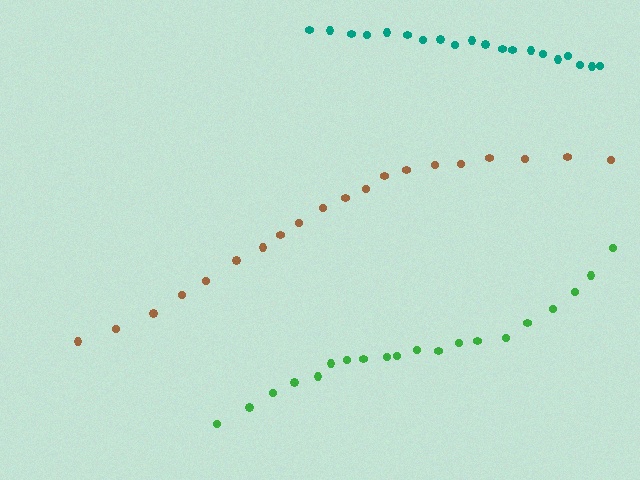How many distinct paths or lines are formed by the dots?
There are 3 distinct paths.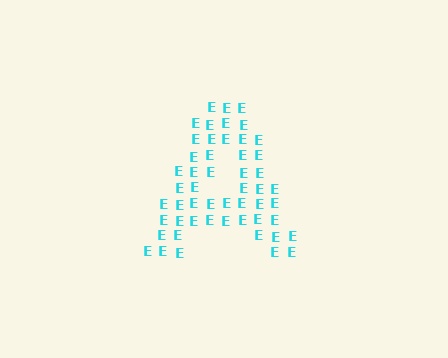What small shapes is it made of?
It is made of small letter E's.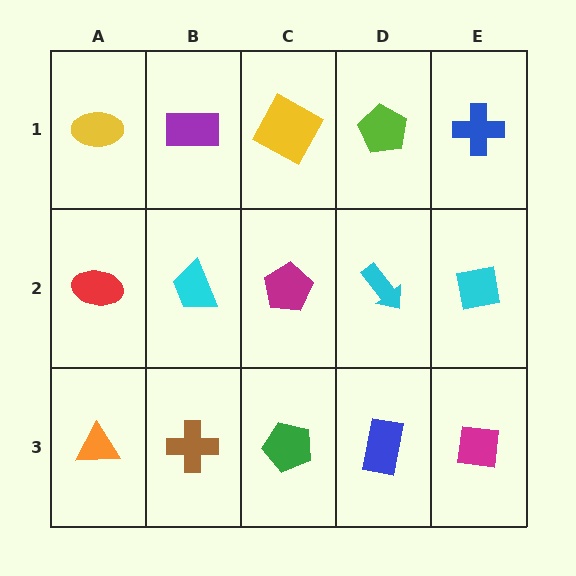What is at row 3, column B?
A brown cross.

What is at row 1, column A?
A yellow ellipse.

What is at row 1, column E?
A blue cross.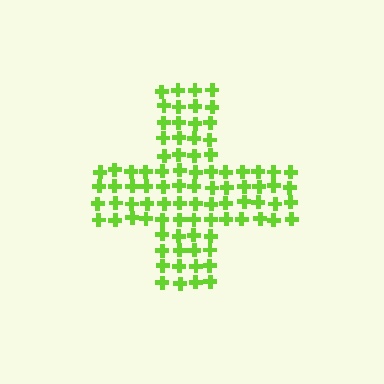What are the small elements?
The small elements are crosses.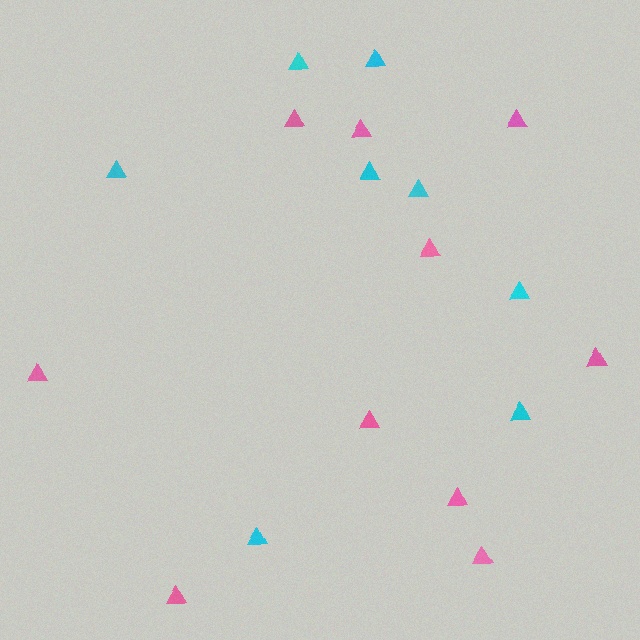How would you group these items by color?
There are 2 groups: one group of cyan triangles (8) and one group of pink triangles (10).